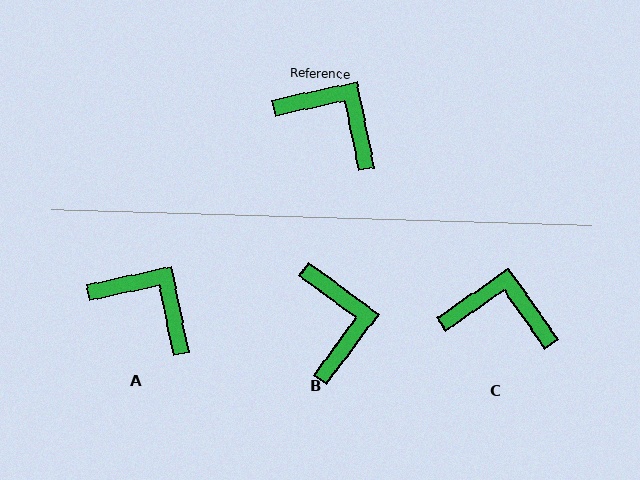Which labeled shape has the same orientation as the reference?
A.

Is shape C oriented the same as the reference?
No, it is off by about 23 degrees.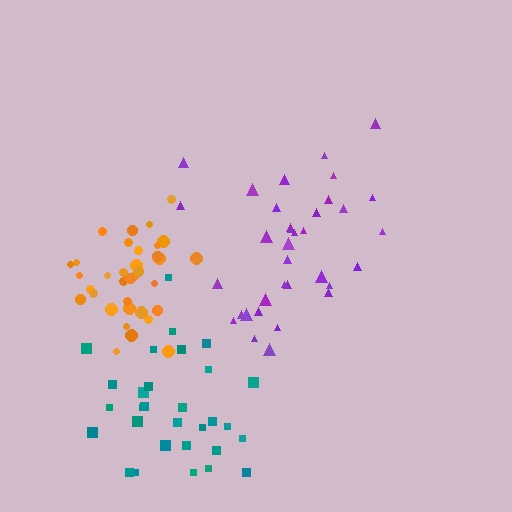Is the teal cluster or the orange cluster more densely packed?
Orange.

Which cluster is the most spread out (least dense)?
Teal.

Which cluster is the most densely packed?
Orange.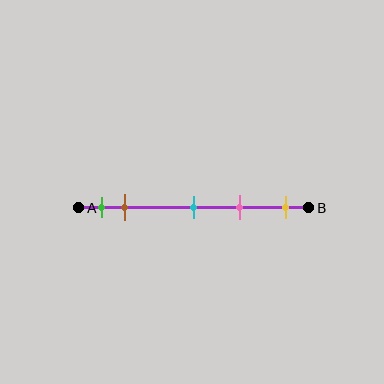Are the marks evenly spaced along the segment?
No, the marks are not evenly spaced.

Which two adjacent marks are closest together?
The green and brown marks are the closest adjacent pair.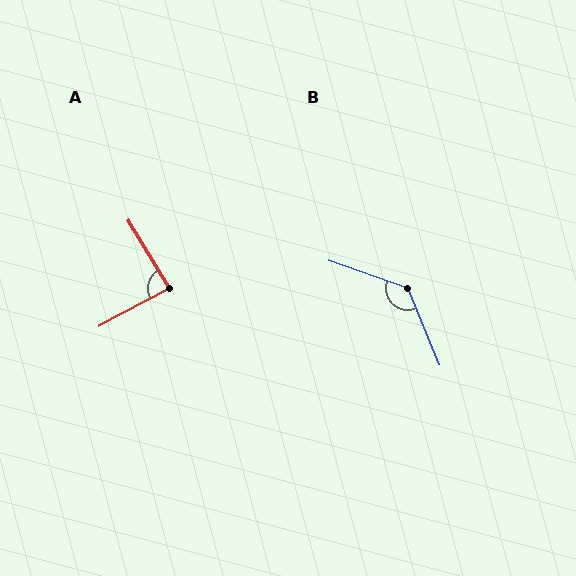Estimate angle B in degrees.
Approximately 132 degrees.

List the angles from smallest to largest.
A (87°), B (132°).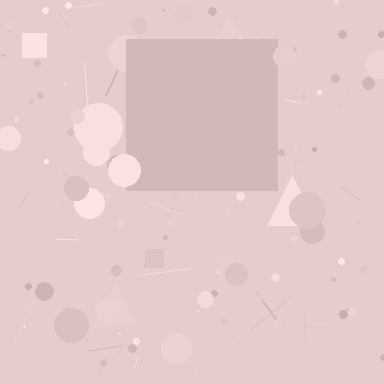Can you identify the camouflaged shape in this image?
The camouflaged shape is a square.